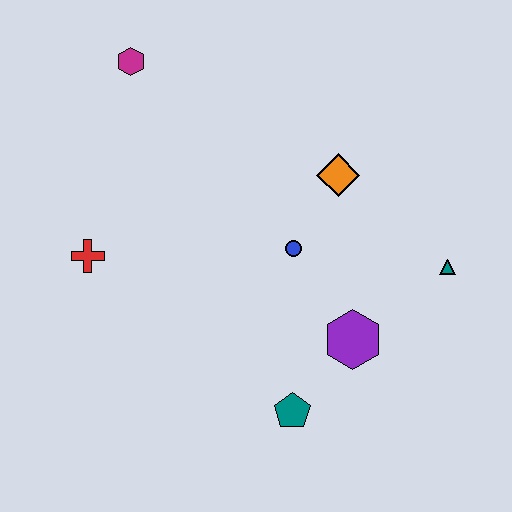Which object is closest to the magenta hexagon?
The red cross is closest to the magenta hexagon.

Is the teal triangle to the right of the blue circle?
Yes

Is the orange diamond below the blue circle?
No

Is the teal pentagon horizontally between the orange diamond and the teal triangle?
No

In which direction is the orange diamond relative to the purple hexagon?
The orange diamond is above the purple hexagon.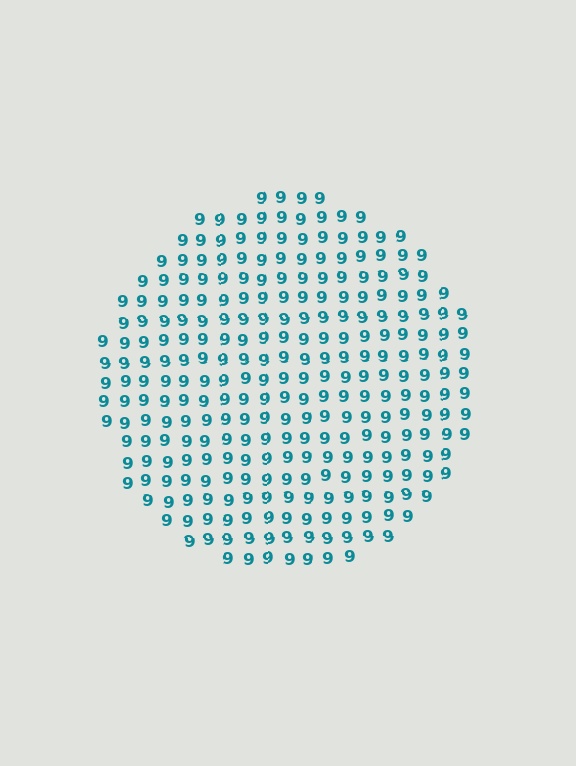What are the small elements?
The small elements are digit 9's.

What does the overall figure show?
The overall figure shows a circle.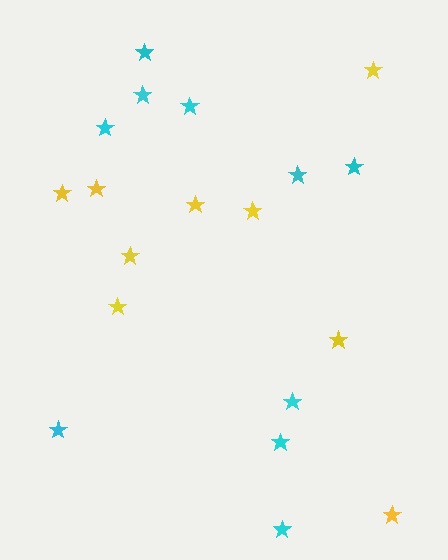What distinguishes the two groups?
There are 2 groups: one group of yellow stars (9) and one group of cyan stars (10).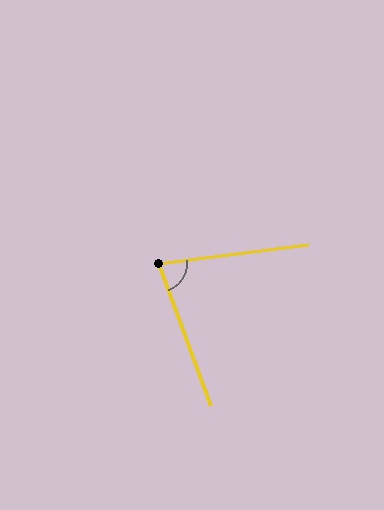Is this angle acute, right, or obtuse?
It is acute.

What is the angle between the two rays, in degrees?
Approximately 77 degrees.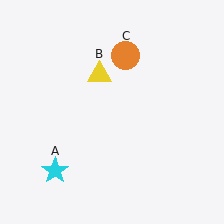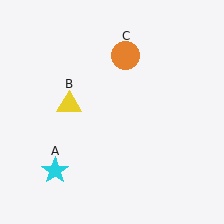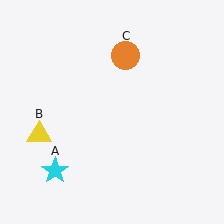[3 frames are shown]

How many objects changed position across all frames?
1 object changed position: yellow triangle (object B).